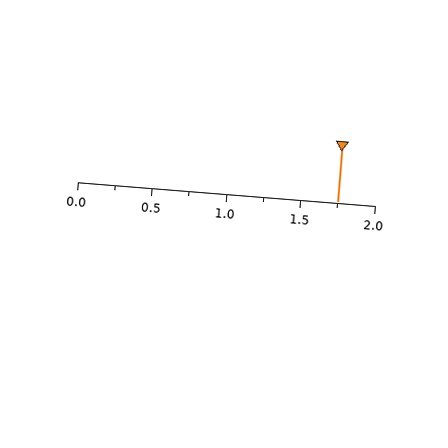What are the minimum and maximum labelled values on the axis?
The axis runs from 0.0 to 2.0.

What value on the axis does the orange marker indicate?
The marker indicates approximately 1.75.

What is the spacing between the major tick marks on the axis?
The major ticks are spaced 0.5 apart.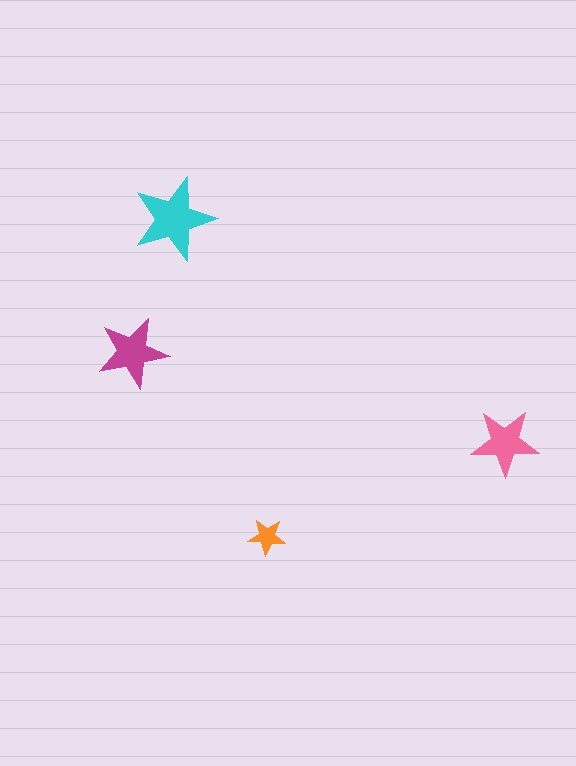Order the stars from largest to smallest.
the cyan one, the magenta one, the pink one, the orange one.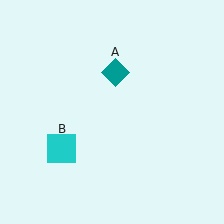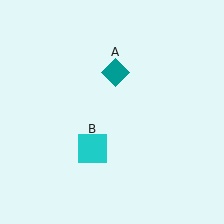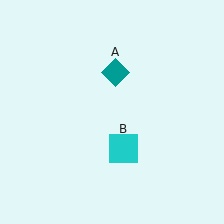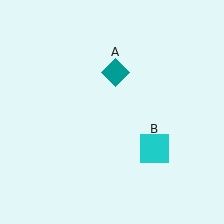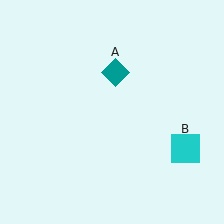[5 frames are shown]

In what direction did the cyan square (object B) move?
The cyan square (object B) moved right.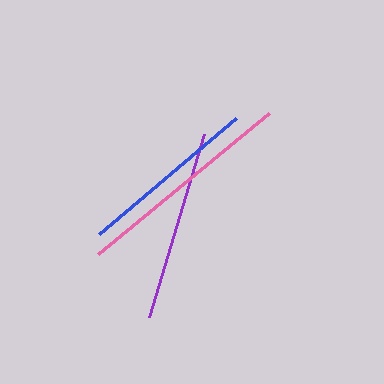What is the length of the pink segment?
The pink segment is approximately 222 pixels long.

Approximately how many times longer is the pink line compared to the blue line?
The pink line is approximately 1.2 times the length of the blue line.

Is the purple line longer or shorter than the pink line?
The pink line is longer than the purple line.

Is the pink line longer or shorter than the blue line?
The pink line is longer than the blue line.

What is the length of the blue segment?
The blue segment is approximately 179 pixels long.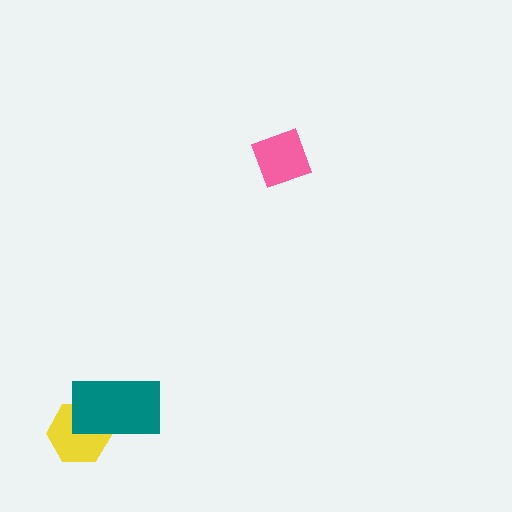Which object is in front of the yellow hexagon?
The teal rectangle is in front of the yellow hexagon.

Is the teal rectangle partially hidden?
No, no other shape covers it.